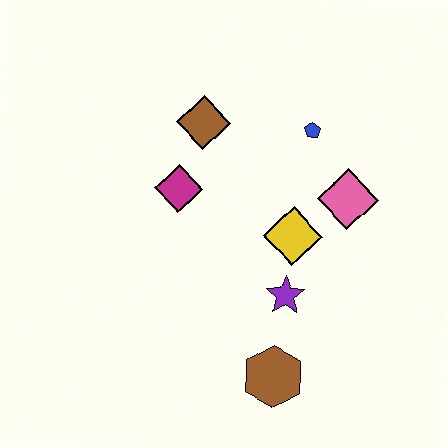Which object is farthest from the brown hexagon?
The brown diamond is farthest from the brown hexagon.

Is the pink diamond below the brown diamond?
Yes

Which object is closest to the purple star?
The yellow diamond is closest to the purple star.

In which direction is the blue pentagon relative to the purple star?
The blue pentagon is above the purple star.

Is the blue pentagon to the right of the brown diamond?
Yes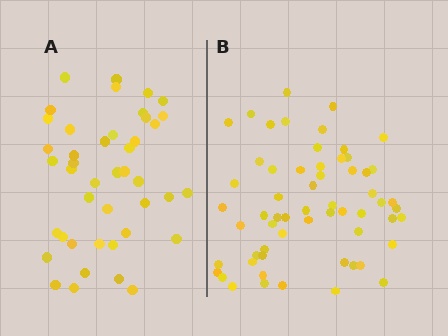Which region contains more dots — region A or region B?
Region B (the right region) has more dots.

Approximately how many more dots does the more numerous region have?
Region B has approximately 15 more dots than region A.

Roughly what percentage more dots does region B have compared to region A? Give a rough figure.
About 40% more.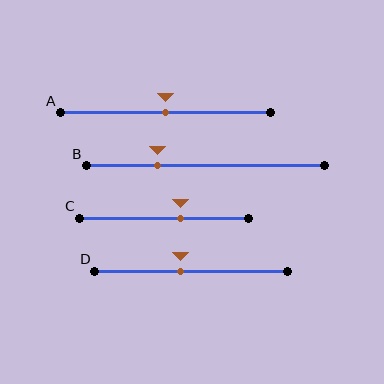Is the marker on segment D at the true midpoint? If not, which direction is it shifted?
No, the marker on segment D is shifted to the left by about 5% of the segment length.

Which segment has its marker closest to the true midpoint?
Segment A has its marker closest to the true midpoint.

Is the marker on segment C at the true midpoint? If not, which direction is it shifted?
No, the marker on segment C is shifted to the right by about 10% of the segment length.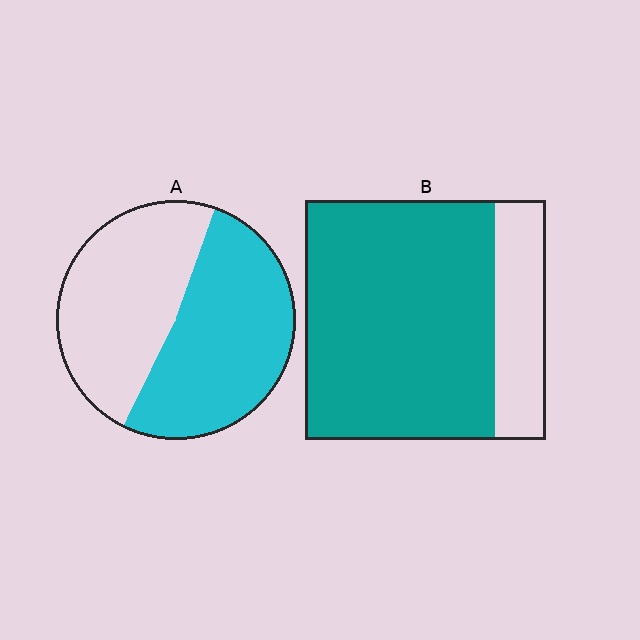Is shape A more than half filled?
Roughly half.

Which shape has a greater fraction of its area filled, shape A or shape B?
Shape B.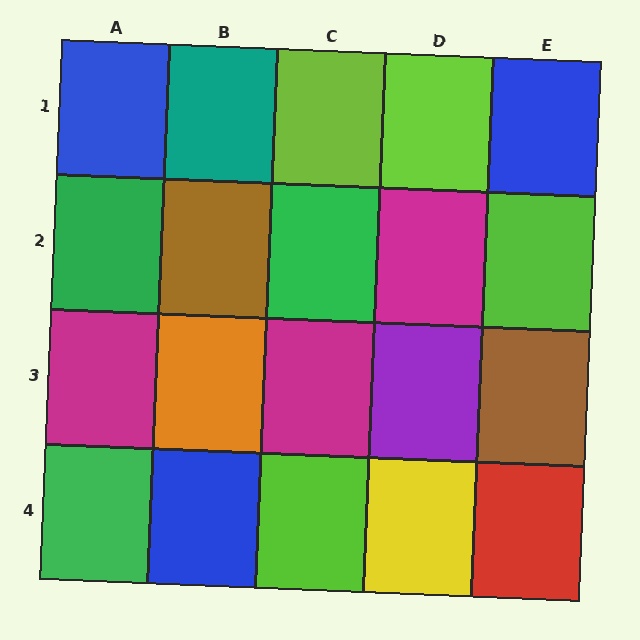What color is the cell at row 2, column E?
Lime.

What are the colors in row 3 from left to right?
Magenta, orange, magenta, purple, brown.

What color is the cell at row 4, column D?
Yellow.